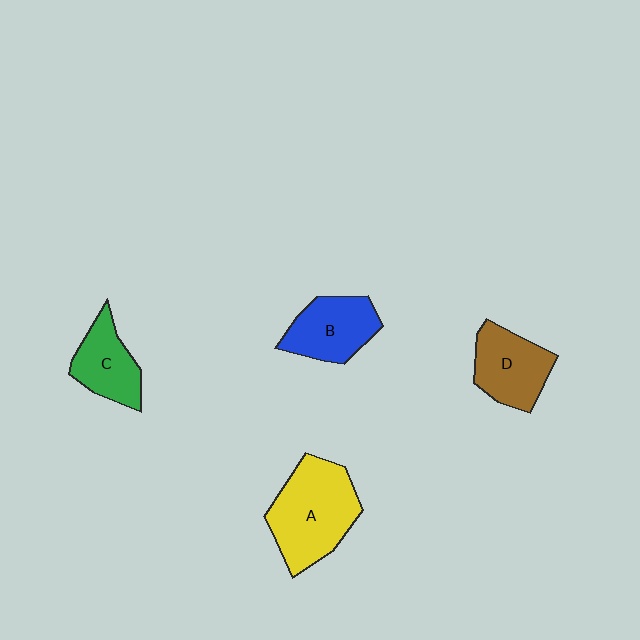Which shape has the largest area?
Shape A (yellow).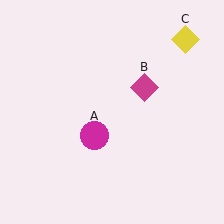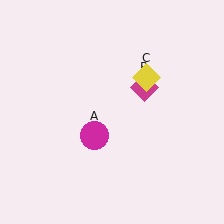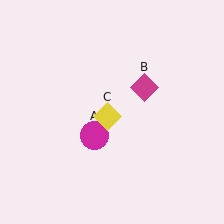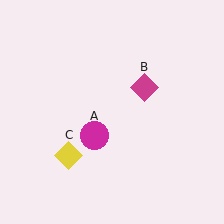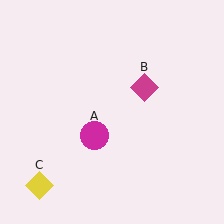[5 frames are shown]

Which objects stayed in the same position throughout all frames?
Magenta circle (object A) and magenta diamond (object B) remained stationary.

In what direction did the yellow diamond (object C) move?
The yellow diamond (object C) moved down and to the left.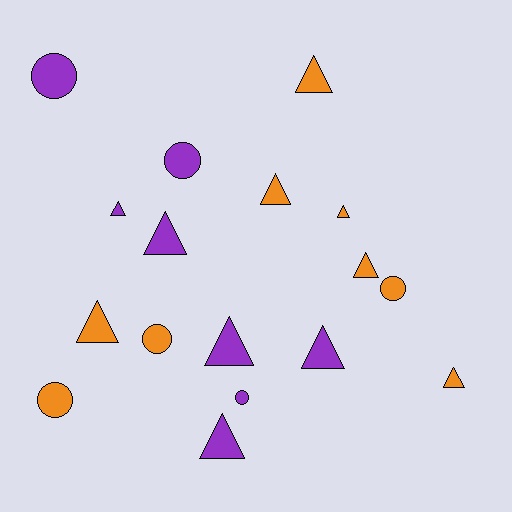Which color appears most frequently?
Orange, with 9 objects.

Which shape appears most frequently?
Triangle, with 11 objects.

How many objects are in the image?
There are 17 objects.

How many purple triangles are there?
There are 5 purple triangles.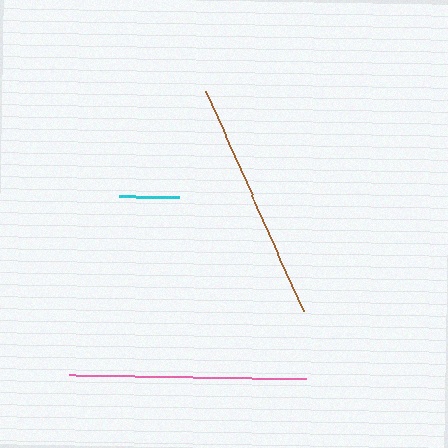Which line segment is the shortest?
The cyan line is the shortest at approximately 60 pixels.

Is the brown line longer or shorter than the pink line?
The brown line is longer than the pink line.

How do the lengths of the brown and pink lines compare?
The brown and pink lines are approximately the same length.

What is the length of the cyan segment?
The cyan segment is approximately 60 pixels long.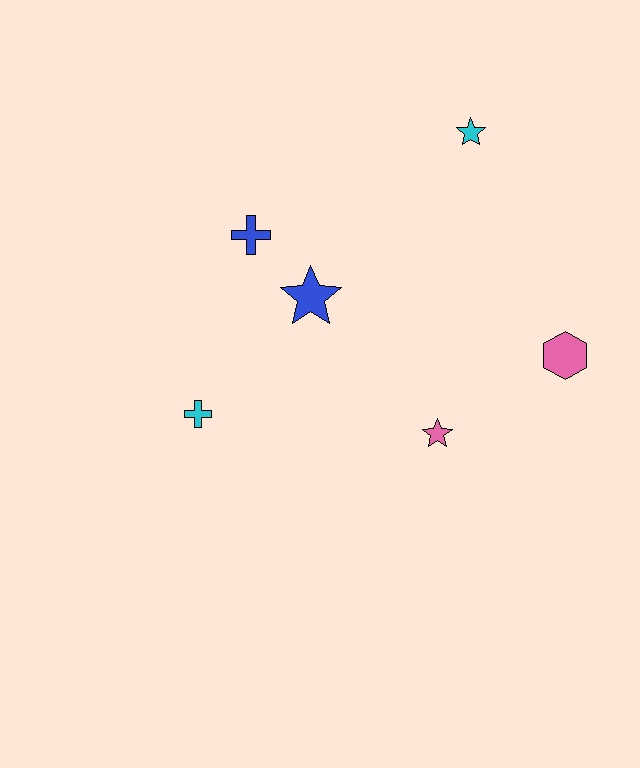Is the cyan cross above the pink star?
Yes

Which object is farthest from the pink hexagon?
The cyan cross is farthest from the pink hexagon.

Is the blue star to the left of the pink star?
Yes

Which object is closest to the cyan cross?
The blue star is closest to the cyan cross.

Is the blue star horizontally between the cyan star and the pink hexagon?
No